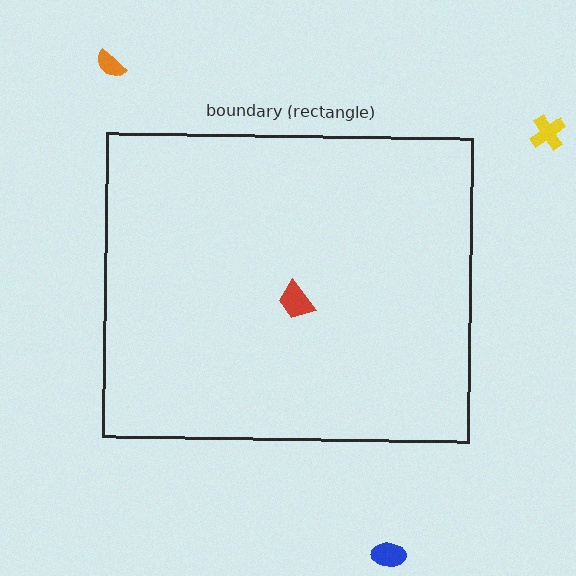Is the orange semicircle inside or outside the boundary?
Outside.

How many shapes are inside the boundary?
1 inside, 3 outside.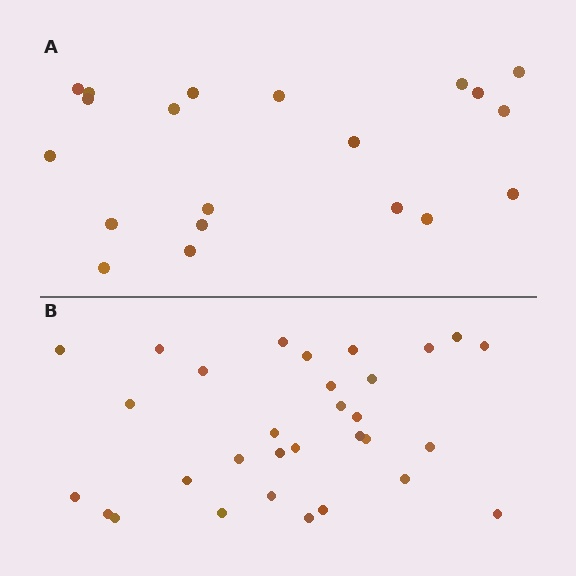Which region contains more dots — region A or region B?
Region B (the bottom region) has more dots.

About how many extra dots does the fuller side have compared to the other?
Region B has roughly 12 or so more dots than region A.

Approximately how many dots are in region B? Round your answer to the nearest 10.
About 30 dots. (The exact count is 31, which rounds to 30.)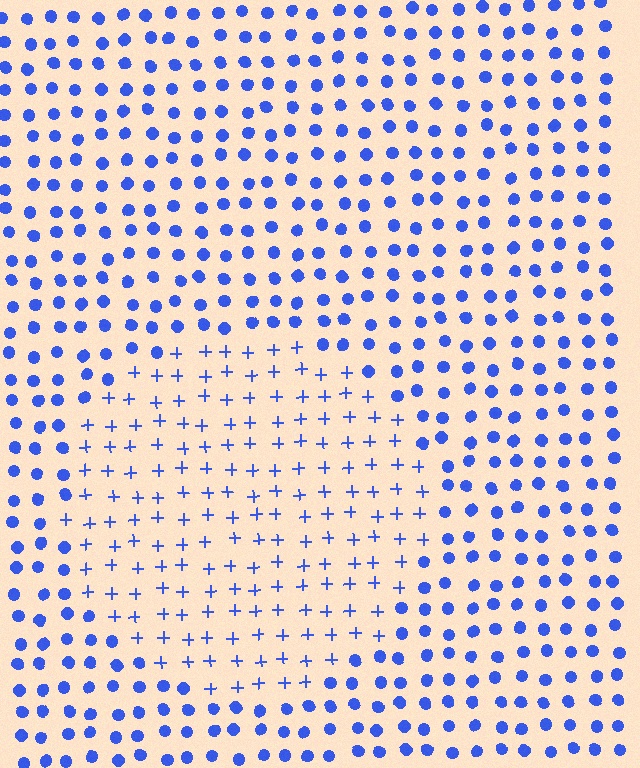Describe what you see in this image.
The image is filled with small blue elements arranged in a uniform grid. A circle-shaped region contains plus signs, while the surrounding area contains circles. The boundary is defined purely by the change in element shape.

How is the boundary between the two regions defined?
The boundary is defined by a change in element shape: plus signs inside vs. circles outside. All elements share the same color and spacing.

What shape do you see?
I see a circle.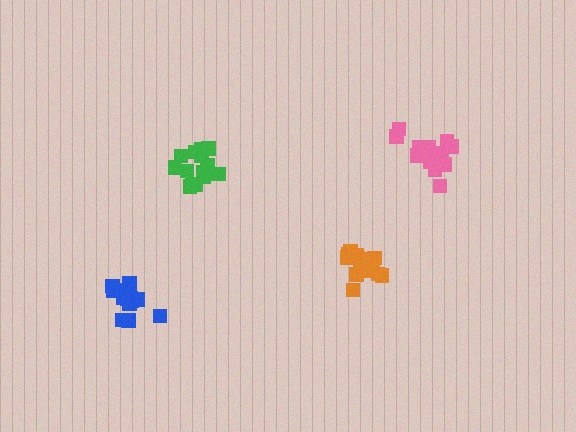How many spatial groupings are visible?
There are 4 spatial groupings.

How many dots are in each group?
Group 1: 16 dots, Group 2: 15 dots, Group 3: 14 dots, Group 4: 16 dots (61 total).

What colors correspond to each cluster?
The clusters are colored: blue, green, pink, orange.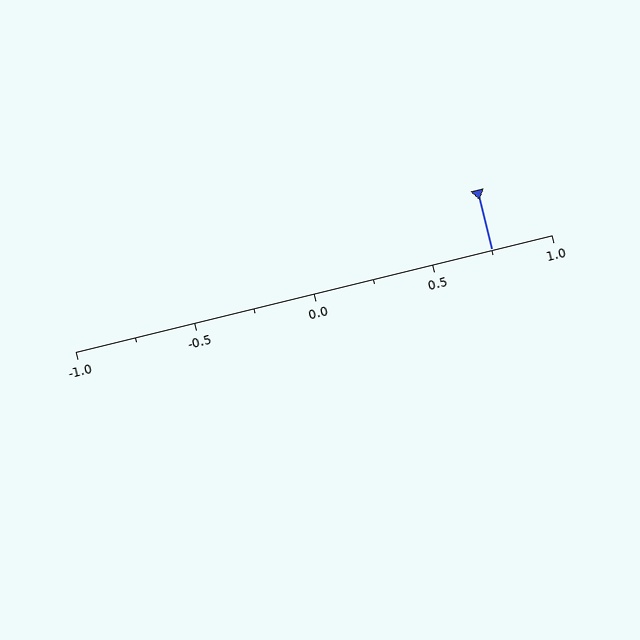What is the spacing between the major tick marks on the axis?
The major ticks are spaced 0.5 apart.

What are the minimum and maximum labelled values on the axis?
The axis runs from -1.0 to 1.0.